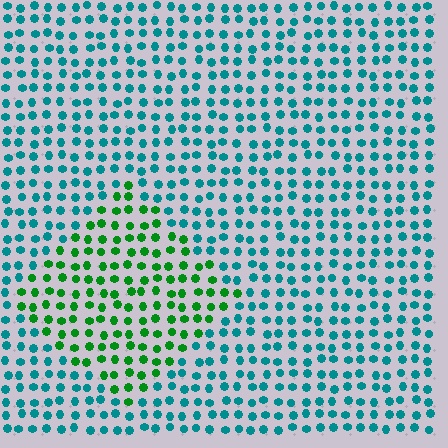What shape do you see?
I see a diamond.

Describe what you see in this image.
The image is filled with small teal elements in a uniform arrangement. A diamond-shaped region is visible where the elements are tinted to a slightly different hue, forming a subtle color boundary.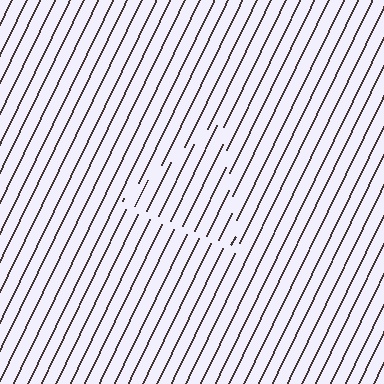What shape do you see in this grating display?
An illusory triangle. The interior of the shape contains the same grating, shifted by half a period — the contour is defined by the phase discontinuity where line-ends from the inner and outer gratings abut.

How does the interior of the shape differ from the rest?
The interior of the shape contains the same grating, shifted by half a period — the contour is defined by the phase discontinuity where line-ends from the inner and outer gratings abut.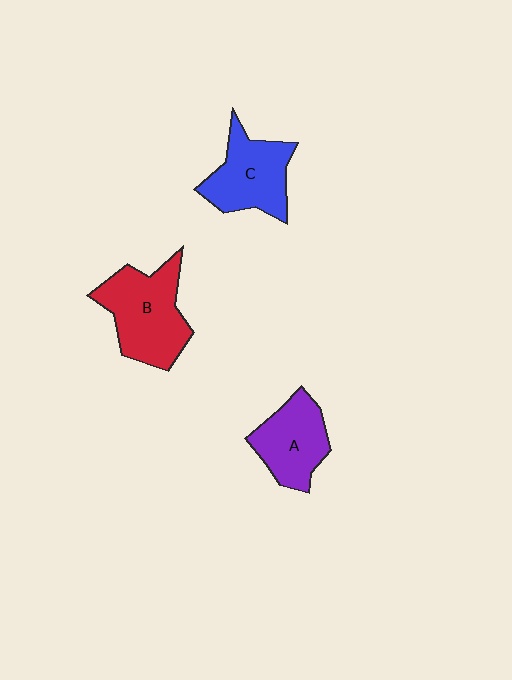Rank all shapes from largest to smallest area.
From largest to smallest: B (red), C (blue), A (purple).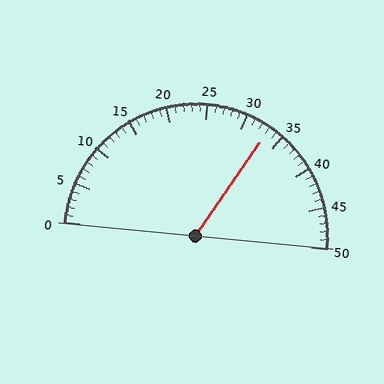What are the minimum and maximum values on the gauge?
The gauge ranges from 0 to 50.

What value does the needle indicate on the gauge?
The needle indicates approximately 33.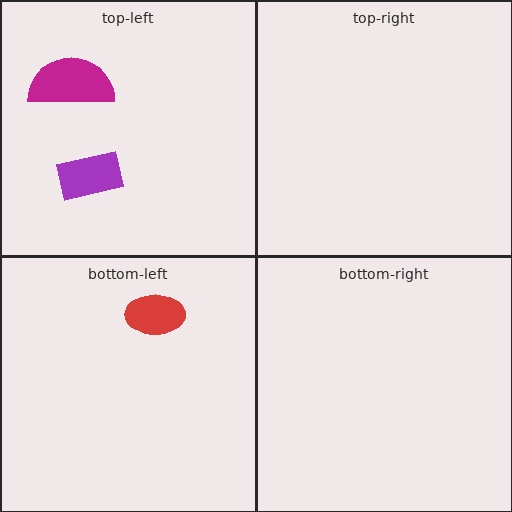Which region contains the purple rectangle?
The top-left region.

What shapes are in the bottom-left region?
The red ellipse.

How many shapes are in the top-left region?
2.